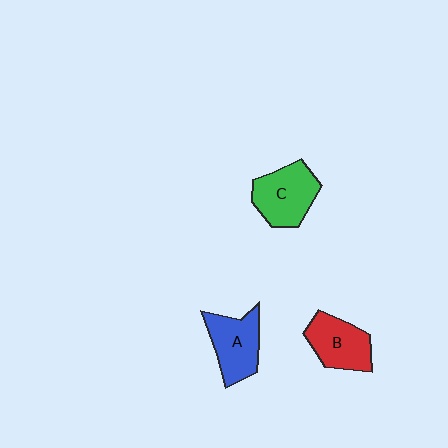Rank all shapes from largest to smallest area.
From largest to smallest: C (green), A (blue), B (red).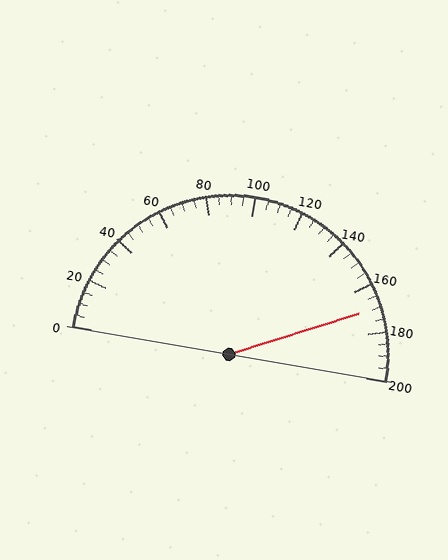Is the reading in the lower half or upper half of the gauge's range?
The reading is in the upper half of the range (0 to 200).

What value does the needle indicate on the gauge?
The needle indicates approximately 170.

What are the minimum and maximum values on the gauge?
The gauge ranges from 0 to 200.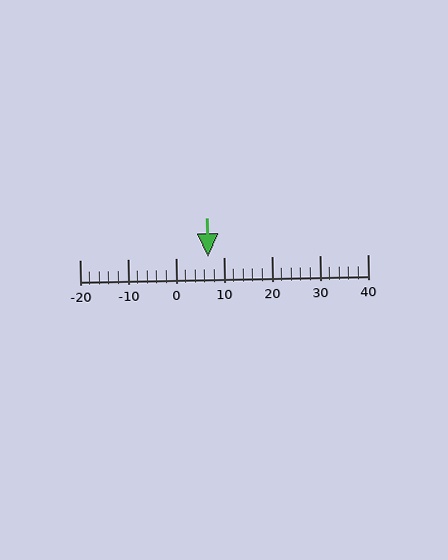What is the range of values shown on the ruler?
The ruler shows values from -20 to 40.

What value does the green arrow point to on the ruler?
The green arrow points to approximately 7.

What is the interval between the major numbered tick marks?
The major tick marks are spaced 10 units apart.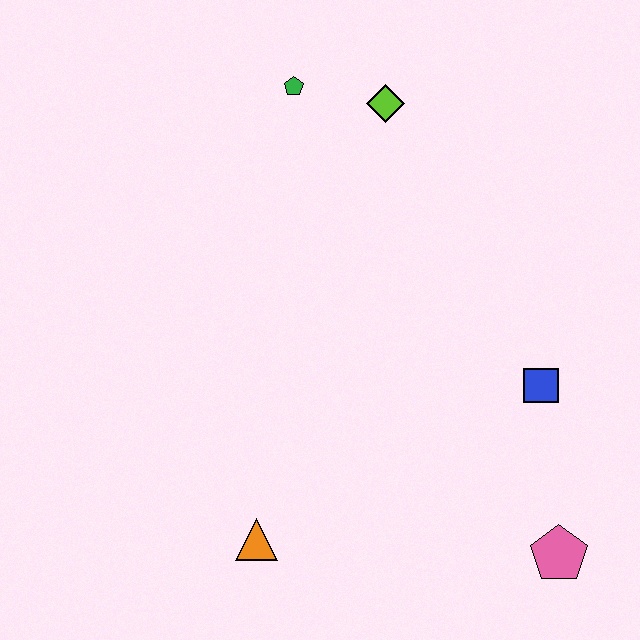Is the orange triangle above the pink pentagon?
Yes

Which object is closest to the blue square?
The pink pentagon is closest to the blue square.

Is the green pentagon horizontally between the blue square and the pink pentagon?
No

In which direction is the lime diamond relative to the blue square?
The lime diamond is above the blue square.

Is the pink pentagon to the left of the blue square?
No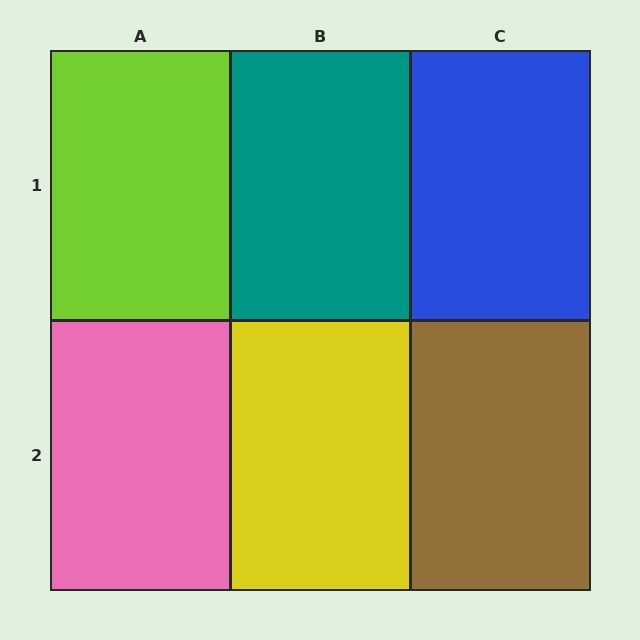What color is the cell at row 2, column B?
Yellow.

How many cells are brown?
1 cell is brown.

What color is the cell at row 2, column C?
Brown.